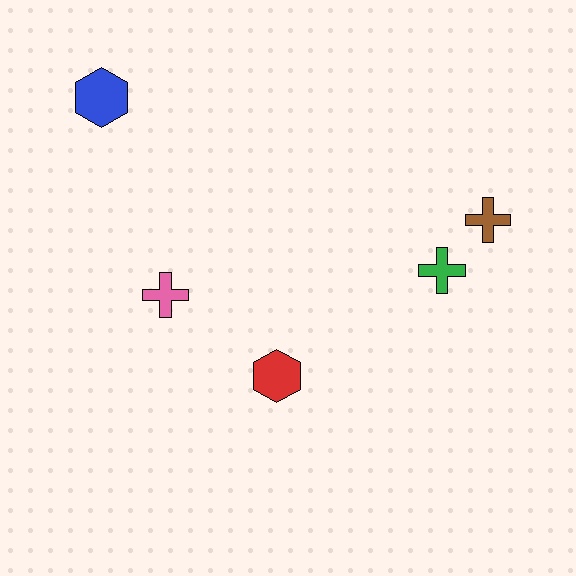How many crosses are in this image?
There are 3 crosses.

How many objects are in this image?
There are 5 objects.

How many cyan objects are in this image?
There are no cyan objects.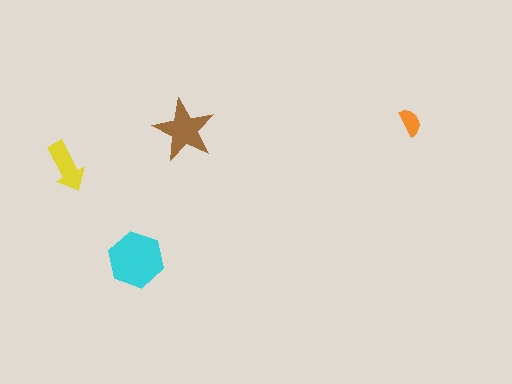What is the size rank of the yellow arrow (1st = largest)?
3rd.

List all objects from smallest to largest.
The orange semicircle, the yellow arrow, the brown star, the cyan hexagon.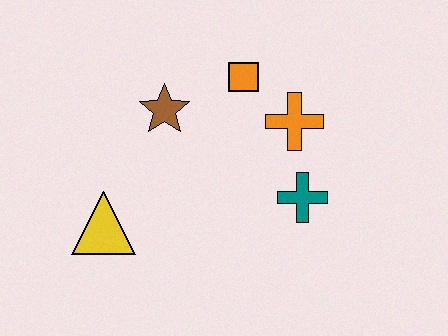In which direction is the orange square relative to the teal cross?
The orange square is above the teal cross.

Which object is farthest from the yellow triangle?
The orange cross is farthest from the yellow triangle.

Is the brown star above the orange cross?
Yes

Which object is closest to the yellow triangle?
The brown star is closest to the yellow triangle.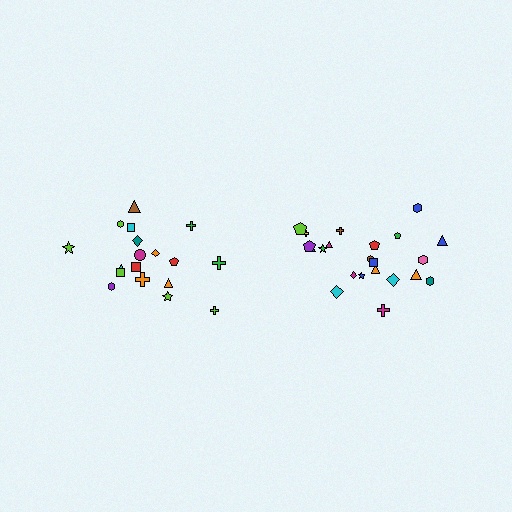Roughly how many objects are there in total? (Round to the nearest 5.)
Roughly 40 objects in total.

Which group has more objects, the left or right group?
The right group.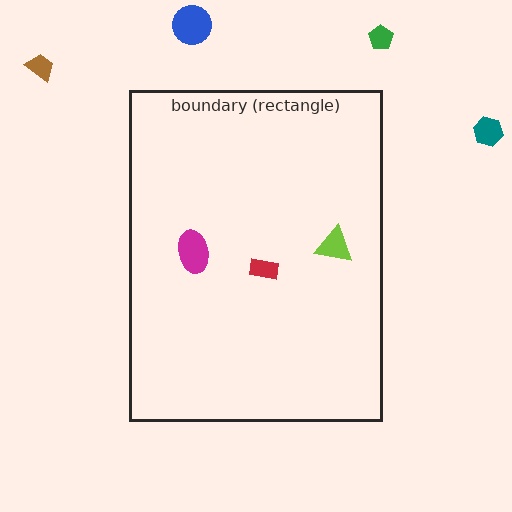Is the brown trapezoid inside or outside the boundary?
Outside.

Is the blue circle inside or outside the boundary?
Outside.